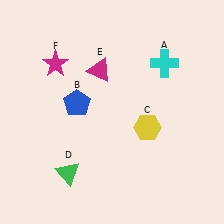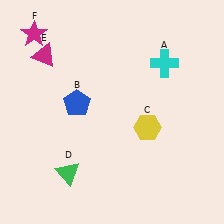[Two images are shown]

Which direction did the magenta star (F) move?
The magenta star (F) moved up.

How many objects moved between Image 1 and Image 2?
2 objects moved between the two images.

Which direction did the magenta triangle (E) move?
The magenta triangle (E) moved left.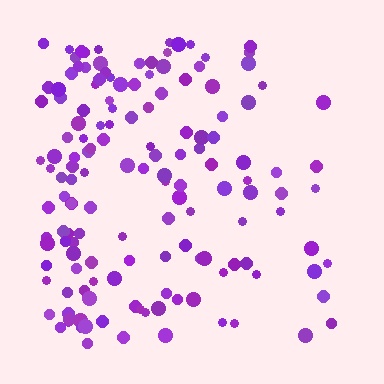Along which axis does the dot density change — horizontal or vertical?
Horizontal.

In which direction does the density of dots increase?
From right to left, with the left side densest.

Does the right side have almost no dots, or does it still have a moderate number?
Still a moderate number, just noticeably fewer than the left.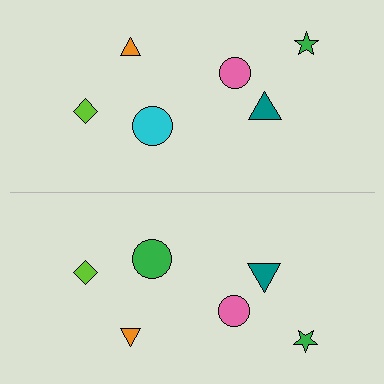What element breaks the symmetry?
The green circle on the bottom side breaks the symmetry — its mirror counterpart is cyan.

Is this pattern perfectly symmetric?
No, the pattern is not perfectly symmetric. The green circle on the bottom side breaks the symmetry — its mirror counterpart is cyan.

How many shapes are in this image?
There are 12 shapes in this image.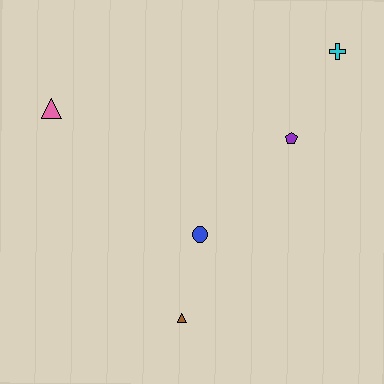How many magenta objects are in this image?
There are no magenta objects.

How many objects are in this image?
There are 5 objects.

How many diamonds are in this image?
There are no diamonds.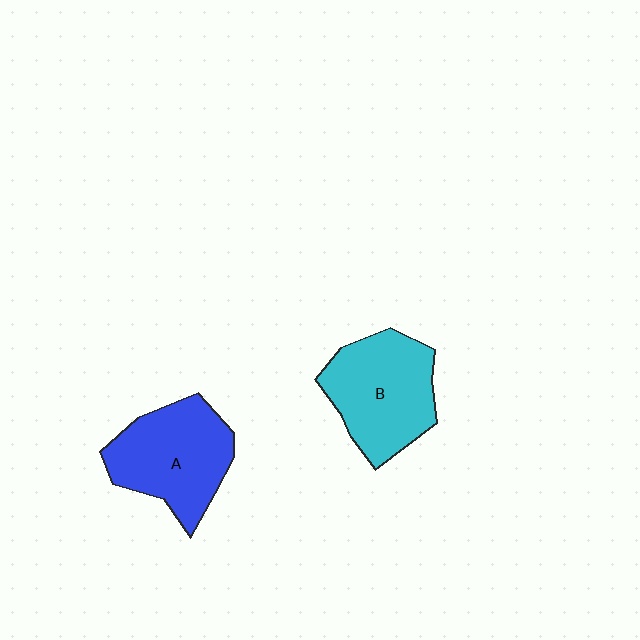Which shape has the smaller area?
Shape A (blue).